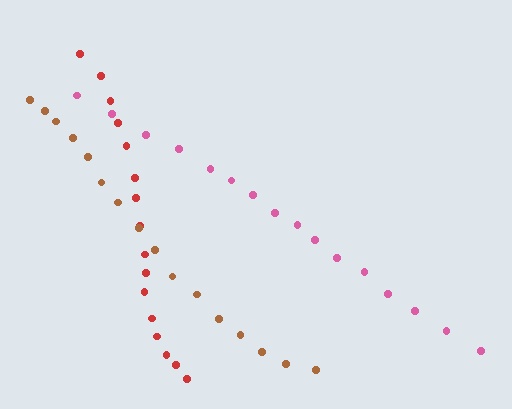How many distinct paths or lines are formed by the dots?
There are 3 distinct paths.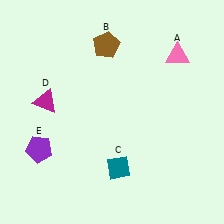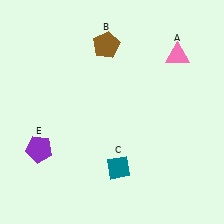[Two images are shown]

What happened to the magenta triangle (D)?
The magenta triangle (D) was removed in Image 2. It was in the top-left area of Image 1.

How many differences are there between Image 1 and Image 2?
There is 1 difference between the two images.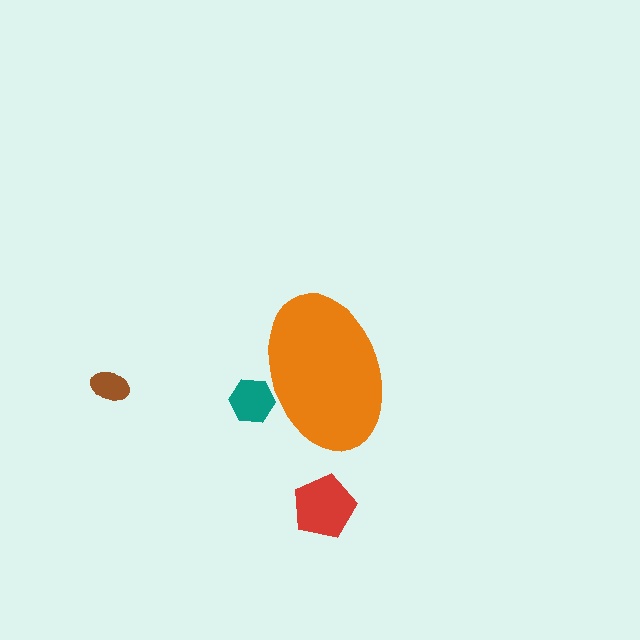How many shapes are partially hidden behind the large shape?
1 shape is partially hidden.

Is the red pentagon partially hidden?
No, the red pentagon is fully visible.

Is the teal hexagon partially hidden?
Yes, the teal hexagon is partially hidden behind the orange ellipse.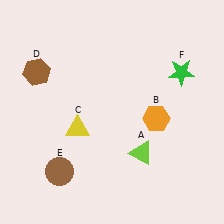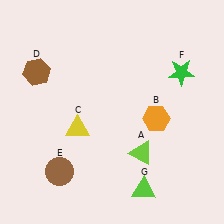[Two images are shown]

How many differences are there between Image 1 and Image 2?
There is 1 difference between the two images.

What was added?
A lime triangle (G) was added in Image 2.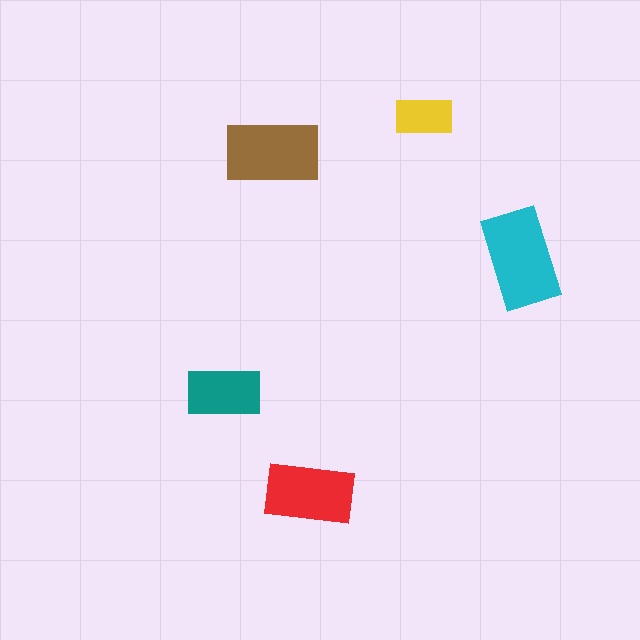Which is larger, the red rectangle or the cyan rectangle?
The cyan one.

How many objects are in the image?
There are 5 objects in the image.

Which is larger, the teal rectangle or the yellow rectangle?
The teal one.